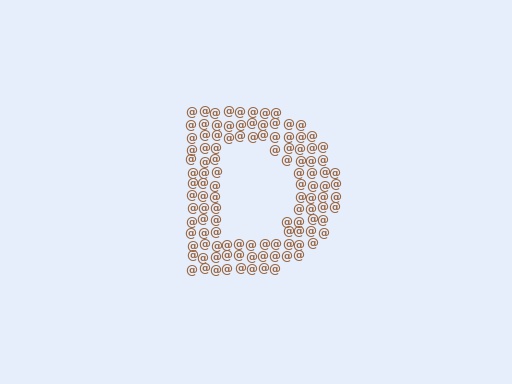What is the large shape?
The large shape is the letter D.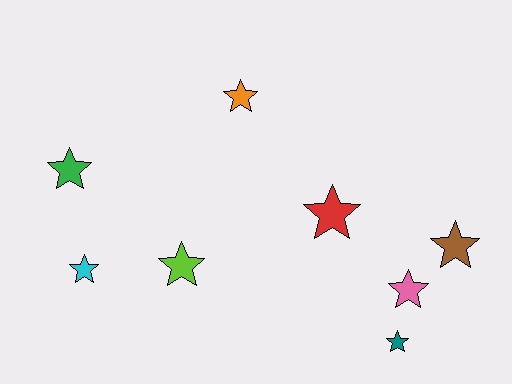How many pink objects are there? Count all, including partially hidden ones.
There is 1 pink object.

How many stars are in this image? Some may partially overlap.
There are 8 stars.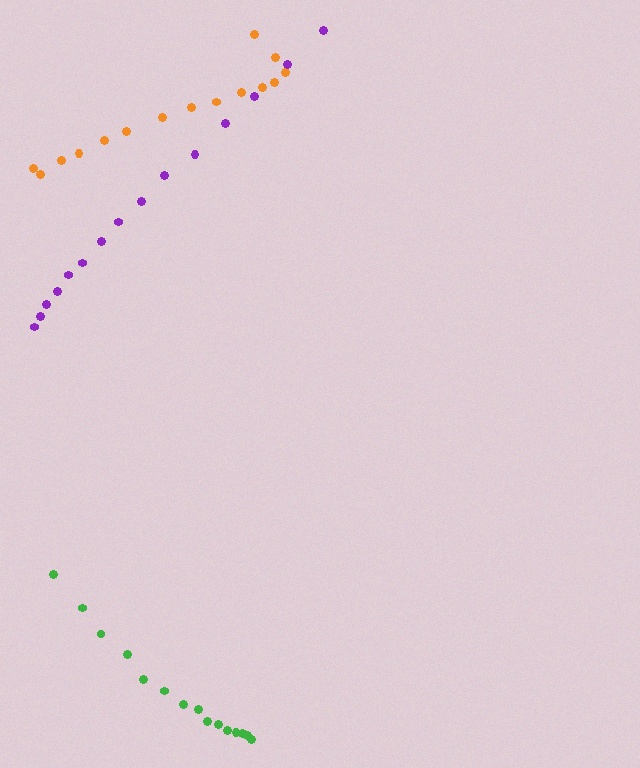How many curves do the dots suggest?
There are 3 distinct paths.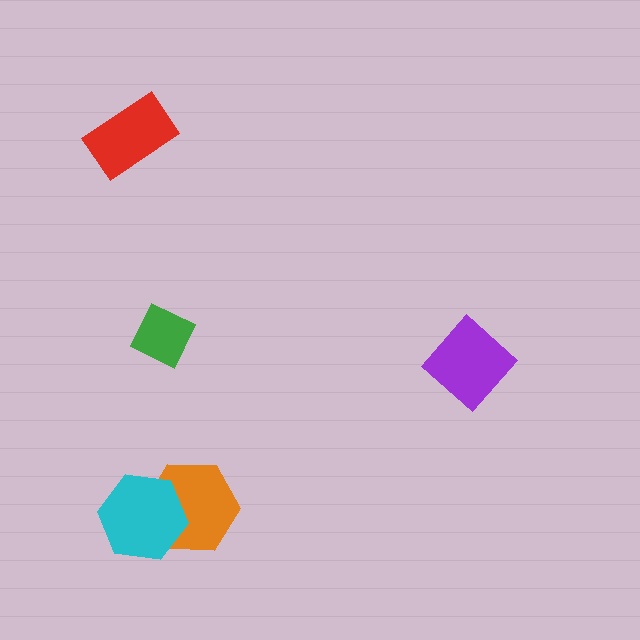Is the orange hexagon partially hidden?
Yes, it is partially covered by another shape.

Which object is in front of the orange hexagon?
The cyan hexagon is in front of the orange hexagon.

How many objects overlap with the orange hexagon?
1 object overlaps with the orange hexagon.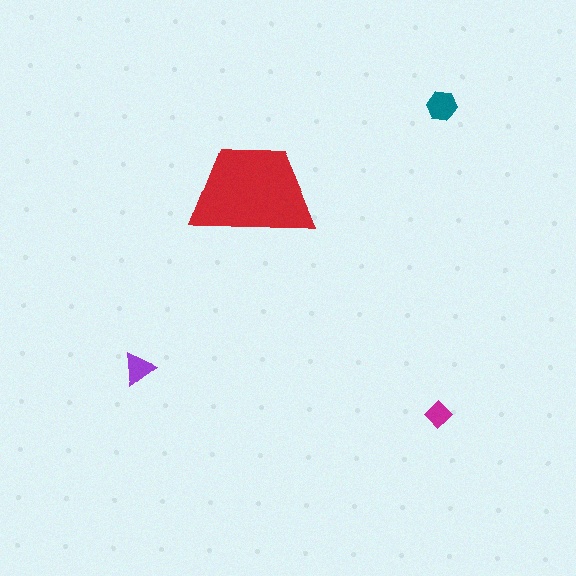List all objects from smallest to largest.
The magenta diamond, the purple triangle, the teal hexagon, the red trapezoid.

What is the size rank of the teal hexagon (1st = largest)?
2nd.